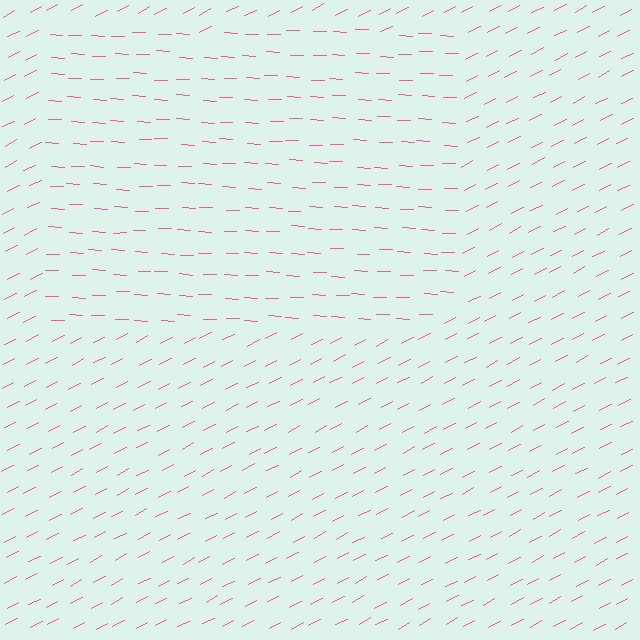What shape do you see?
I see a rectangle.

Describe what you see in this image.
The image is filled with small pink line segments. A rectangle region in the image has lines oriented differently from the surrounding lines, creating a visible texture boundary.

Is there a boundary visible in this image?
Yes, there is a texture boundary formed by a change in line orientation.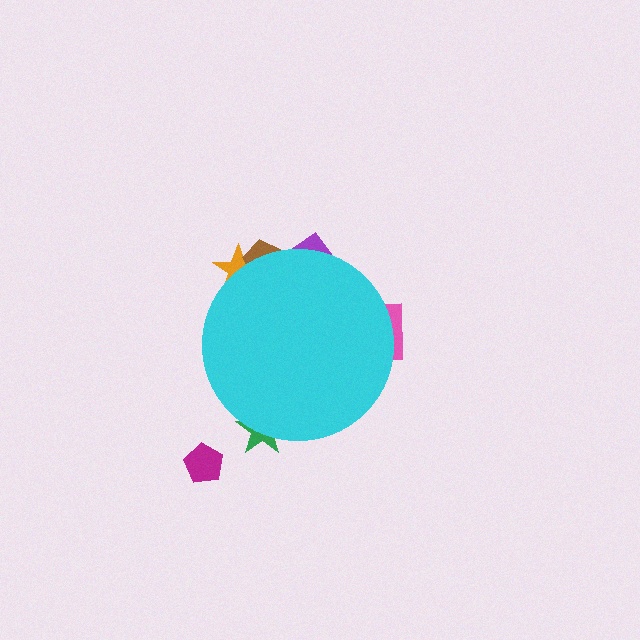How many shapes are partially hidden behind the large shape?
5 shapes are partially hidden.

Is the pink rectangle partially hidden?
Yes, the pink rectangle is partially hidden behind the cyan circle.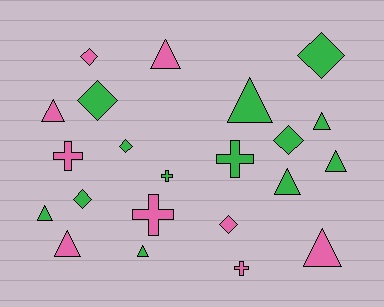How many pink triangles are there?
There are 4 pink triangles.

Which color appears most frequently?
Green, with 13 objects.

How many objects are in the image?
There are 22 objects.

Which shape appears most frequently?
Triangle, with 10 objects.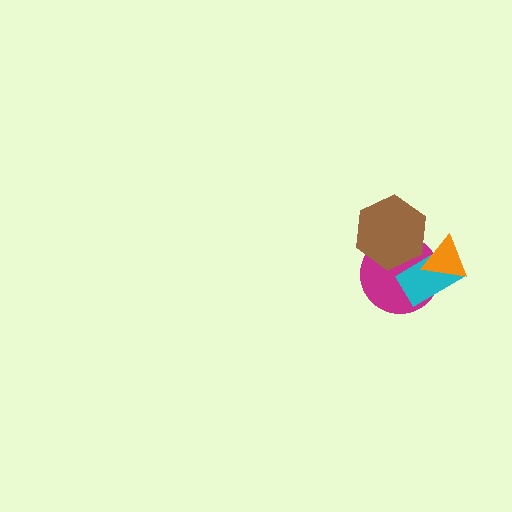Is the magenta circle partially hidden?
Yes, it is partially covered by another shape.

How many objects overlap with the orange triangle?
2 objects overlap with the orange triangle.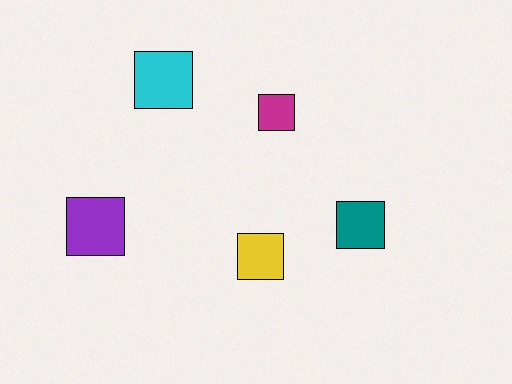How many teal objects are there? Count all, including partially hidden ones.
There is 1 teal object.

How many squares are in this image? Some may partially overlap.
There are 5 squares.